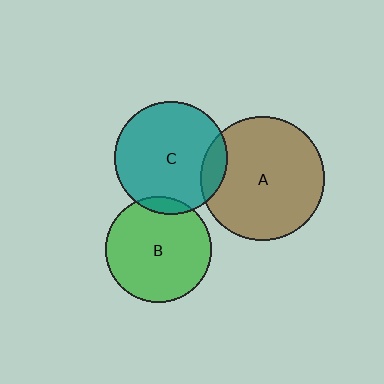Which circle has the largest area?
Circle A (brown).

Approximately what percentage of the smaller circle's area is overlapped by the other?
Approximately 10%.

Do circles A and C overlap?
Yes.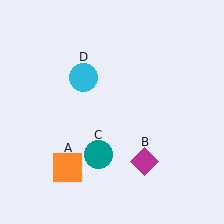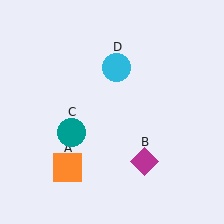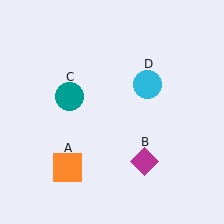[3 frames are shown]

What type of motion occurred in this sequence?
The teal circle (object C), cyan circle (object D) rotated clockwise around the center of the scene.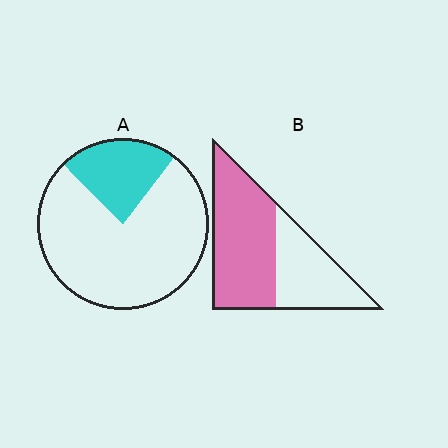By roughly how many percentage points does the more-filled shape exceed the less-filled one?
By roughly 35 percentage points (B over A).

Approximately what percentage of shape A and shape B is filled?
A is approximately 25% and B is approximately 60%.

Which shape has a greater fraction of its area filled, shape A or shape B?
Shape B.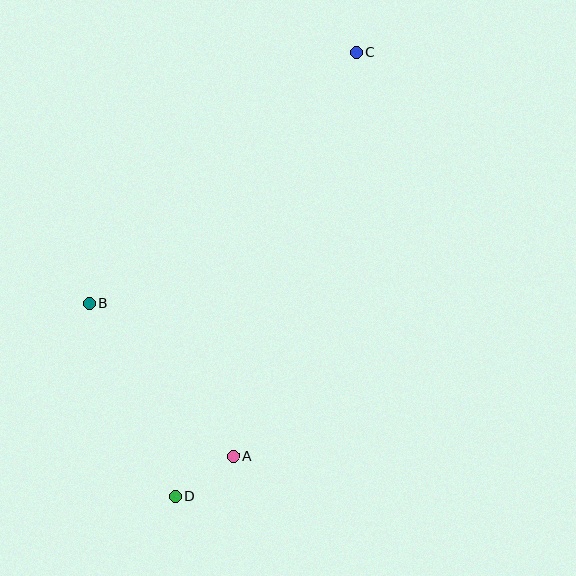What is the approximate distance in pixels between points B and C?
The distance between B and C is approximately 366 pixels.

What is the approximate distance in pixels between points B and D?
The distance between B and D is approximately 212 pixels.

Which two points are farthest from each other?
Points C and D are farthest from each other.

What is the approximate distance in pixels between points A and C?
The distance between A and C is approximately 422 pixels.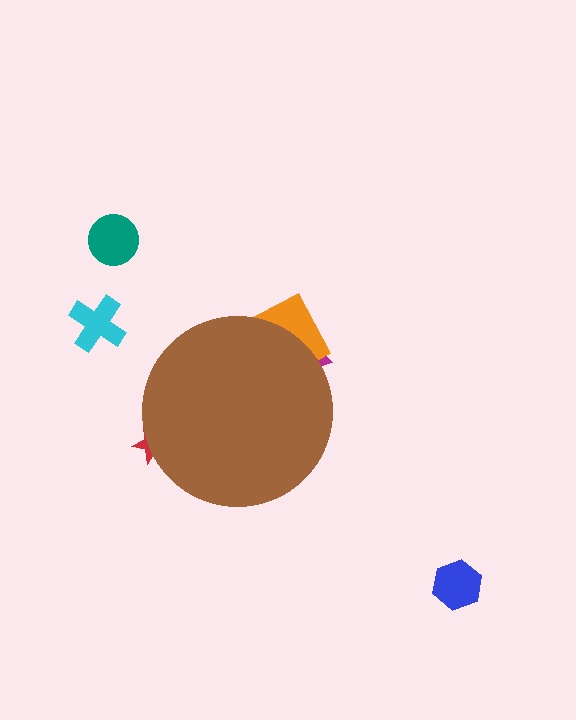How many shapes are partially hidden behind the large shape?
3 shapes are partially hidden.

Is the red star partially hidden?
Yes, the red star is partially hidden behind the brown circle.